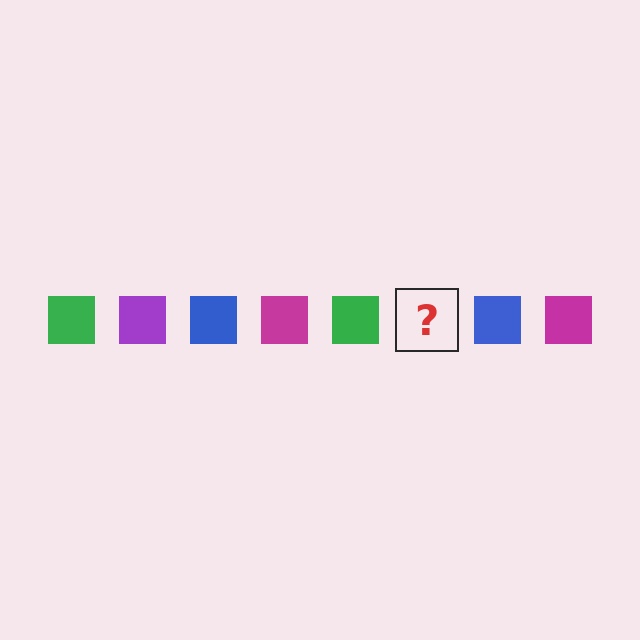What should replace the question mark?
The question mark should be replaced with a purple square.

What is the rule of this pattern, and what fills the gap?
The rule is that the pattern cycles through green, purple, blue, magenta squares. The gap should be filled with a purple square.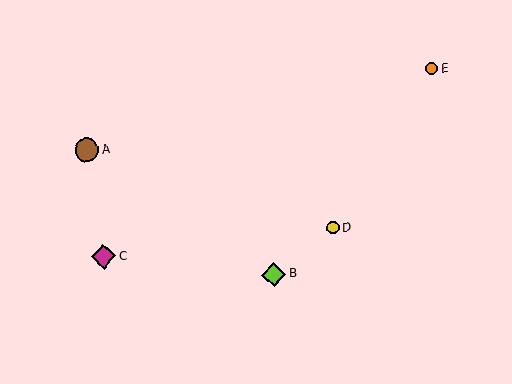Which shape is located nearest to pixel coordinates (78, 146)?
The brown circle (labeled A) at (87, 150) is nearest to that location.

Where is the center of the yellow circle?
The center of the yellow circle is at (333, 228).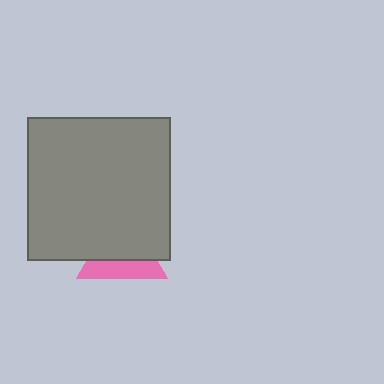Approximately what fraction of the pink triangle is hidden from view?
Roughly 60% of the pink triangle is hidden behind the gray square.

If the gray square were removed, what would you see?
You would see the complete pink triangle.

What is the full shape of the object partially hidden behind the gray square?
The partially hidden object is a pink triangle.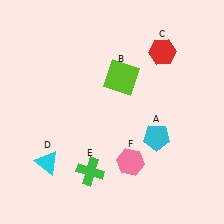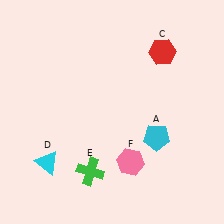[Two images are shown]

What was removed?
The lime square (B) was removed in Image 2.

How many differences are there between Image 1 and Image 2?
There is 1 difference between the two images.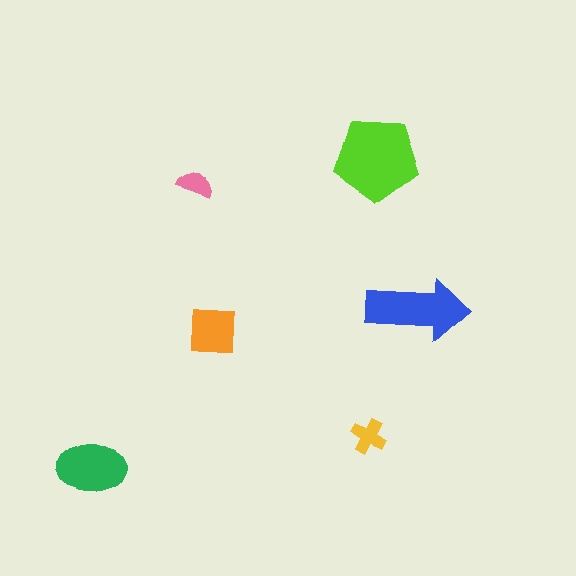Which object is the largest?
The lime pentagon.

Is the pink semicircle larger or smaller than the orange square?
Smaller.